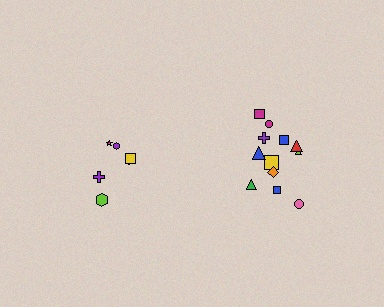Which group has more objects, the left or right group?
The right group.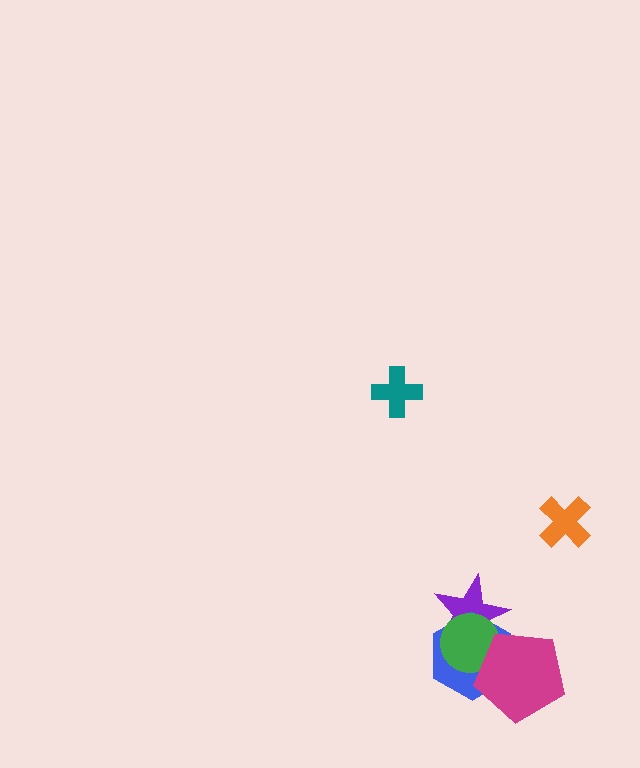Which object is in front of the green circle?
The magenta pentagon is in front of the green circle.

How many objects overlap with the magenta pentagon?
3 objects overlap with the magenta pentagon.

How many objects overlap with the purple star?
3 objects overlap with the purple star.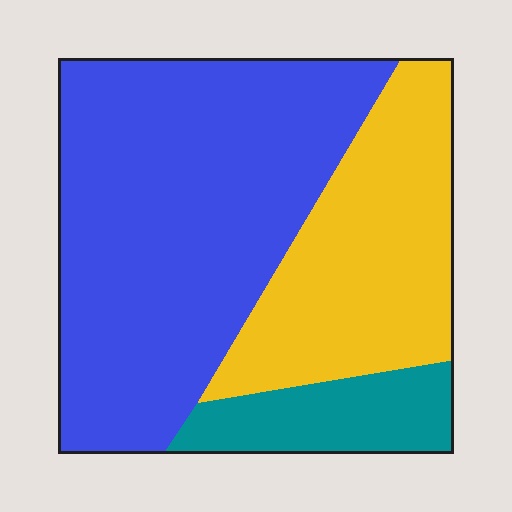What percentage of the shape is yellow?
Yellow covers around 30% of the shape.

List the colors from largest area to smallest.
From largest to smallest: blue, yellow, teal.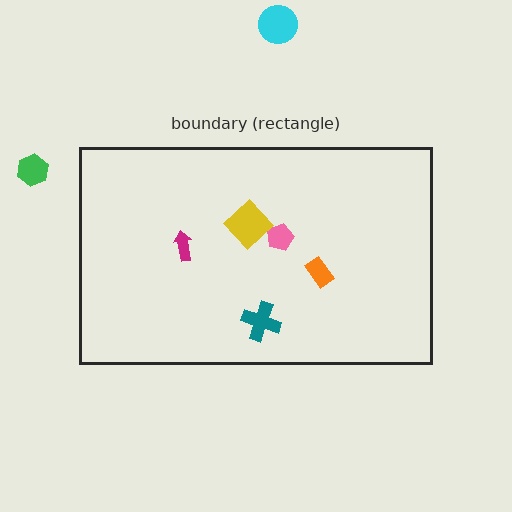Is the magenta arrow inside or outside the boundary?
Inside.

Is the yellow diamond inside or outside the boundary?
Inside.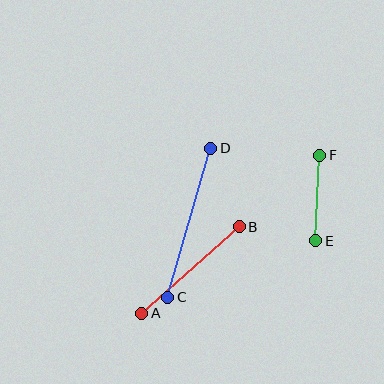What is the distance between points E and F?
The distance is approximately 86 pixels.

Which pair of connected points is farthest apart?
Points C and D are farthest apart.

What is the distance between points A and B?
The distance is approximately 130 pixels.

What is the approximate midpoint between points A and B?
The midpoint is at approximately (190, 270) pixels.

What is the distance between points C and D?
The distance is approximately 155 pixels.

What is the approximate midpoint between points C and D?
The midpoint is at approximately (189, 223) pixels.